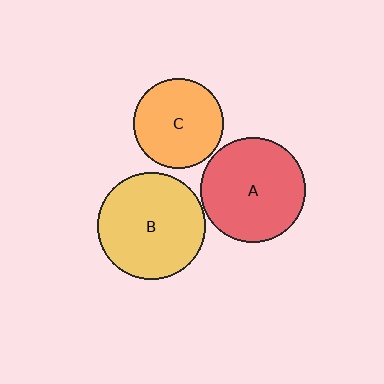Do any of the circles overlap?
No, none of the circles overlap.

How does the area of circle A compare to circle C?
Approximately 1.3 times.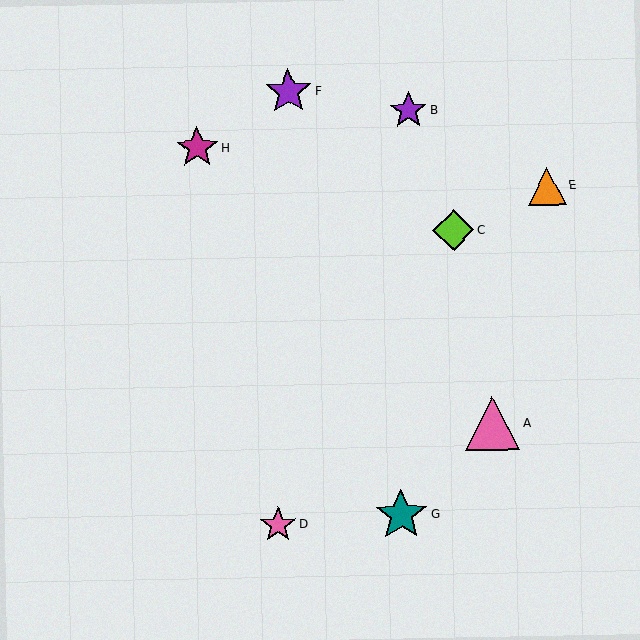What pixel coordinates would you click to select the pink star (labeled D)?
Click at (278, 525) to select the pink star D.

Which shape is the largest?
The pink triangle (labeled A) is the largest.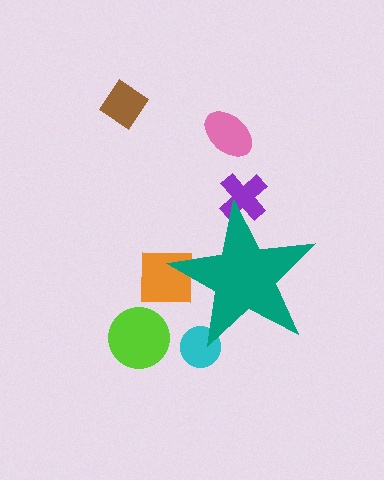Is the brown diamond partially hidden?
No, the brown diamond is fully visible.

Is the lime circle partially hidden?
No, the lime circle is fully visible.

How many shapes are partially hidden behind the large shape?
3 shapes are partially hidden.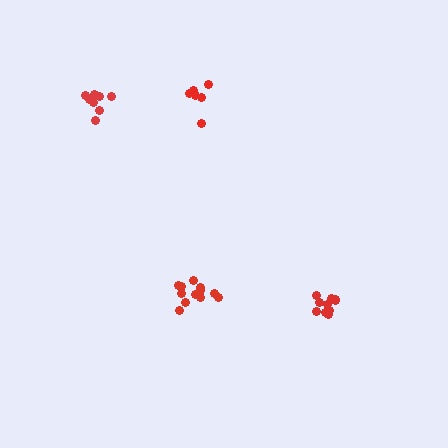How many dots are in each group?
Group 1: 12 dots, Group 2: 10 dots, Group 3: 8 dots, Group 4: 6 dots (36 total).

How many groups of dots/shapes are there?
There are 4 groups.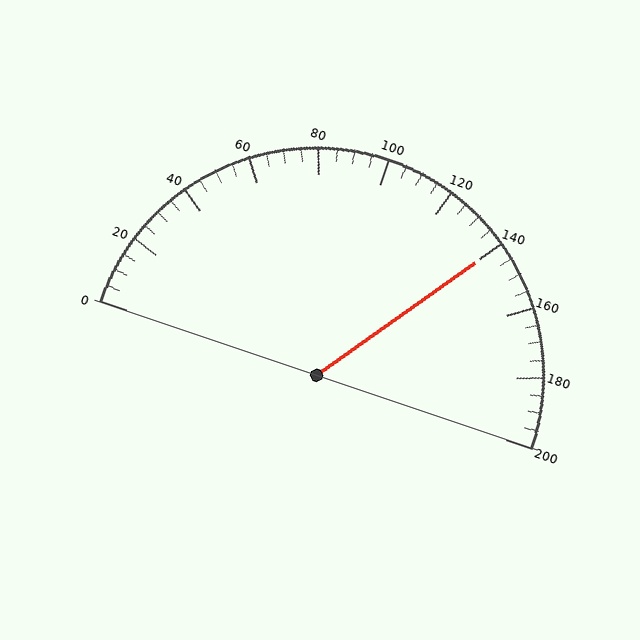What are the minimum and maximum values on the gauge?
The gauge ranges from 0 to 200.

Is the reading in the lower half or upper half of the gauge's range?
The reading is in the upper half of the range (0 to 200).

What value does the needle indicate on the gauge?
The needle indicates approximately 140.